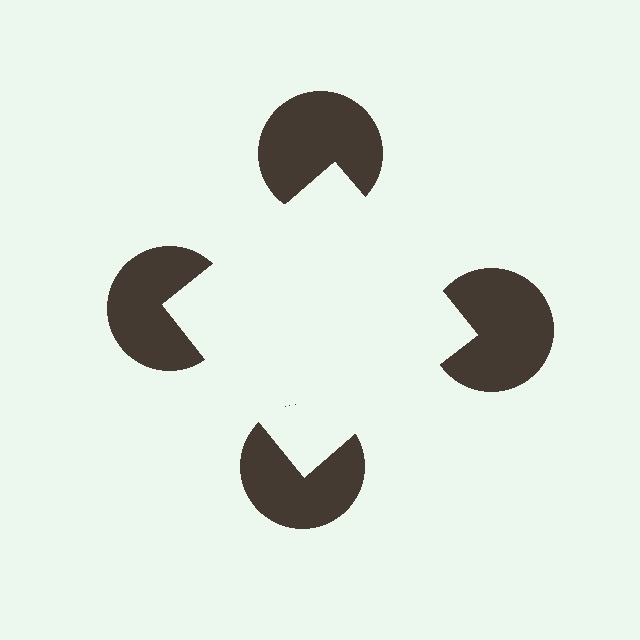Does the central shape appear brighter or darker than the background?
It typically appears slightly brighter than the background, even though no actual brightness change is drawn.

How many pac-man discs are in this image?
There are 4 — one at each vertex of the illusory square.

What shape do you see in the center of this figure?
An illusory square — its edges are inferred from the aligned wedge cuts in the pac-man discs, not physically drawn.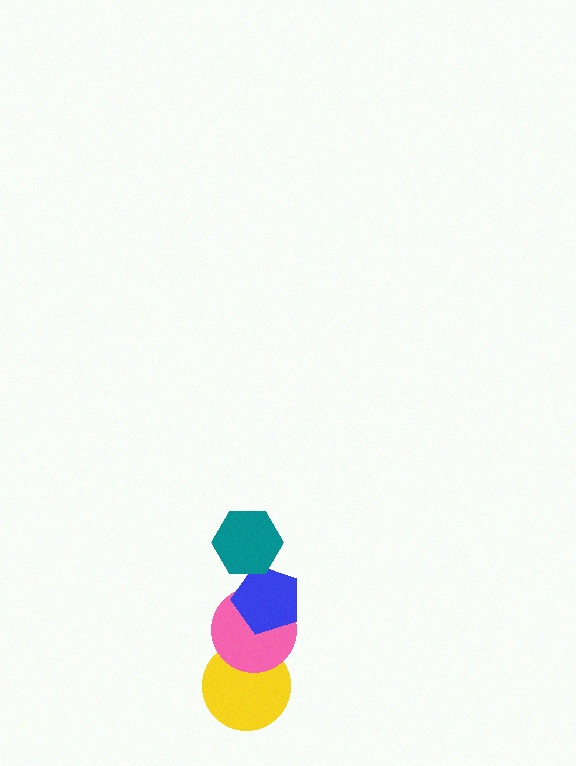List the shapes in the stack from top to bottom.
From top to bottom: the teal hexagon, the blue pentagon, the pink circle, the yellow circle.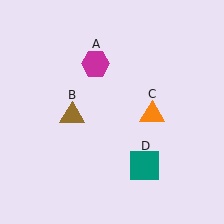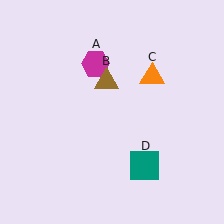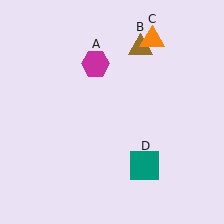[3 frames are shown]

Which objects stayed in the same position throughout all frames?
Magenta hexagon (object A) and teal square (object D) remained stationary.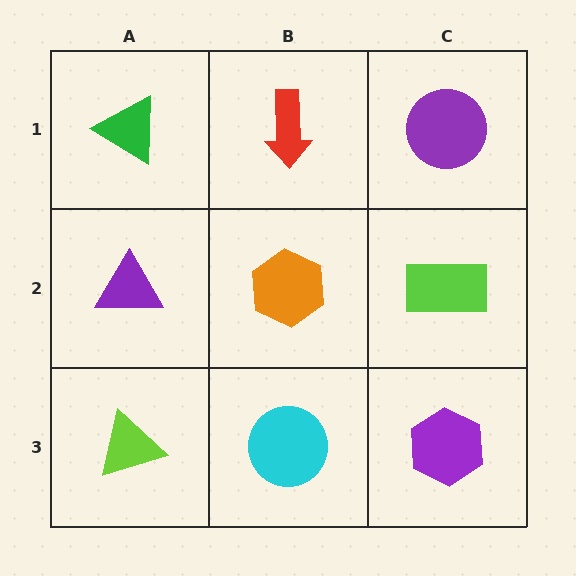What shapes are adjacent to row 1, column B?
An orange hexagon (row 2, column B), a green triangle (row 1, column A), a purple circle (row 1, column C).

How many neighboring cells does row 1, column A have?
2.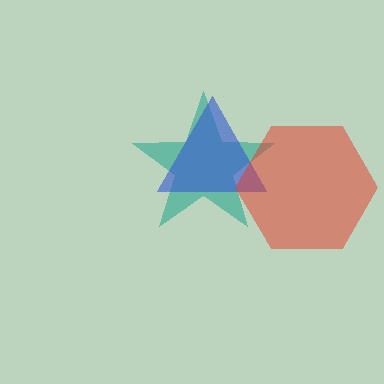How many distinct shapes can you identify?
There are 3 distinct shapes: a teal star, a blue triangle, a red hexagon.